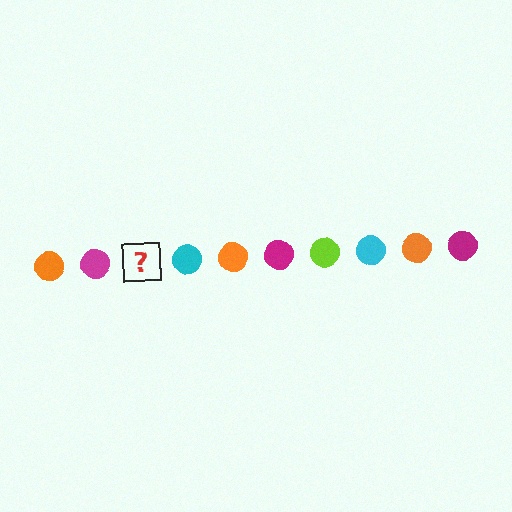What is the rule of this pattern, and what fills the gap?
The rule is that the pattern cycles through orange, magenta, lime, cyan circles. The gap should be filled with a lime circle.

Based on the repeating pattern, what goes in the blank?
The blank should be a lime circle.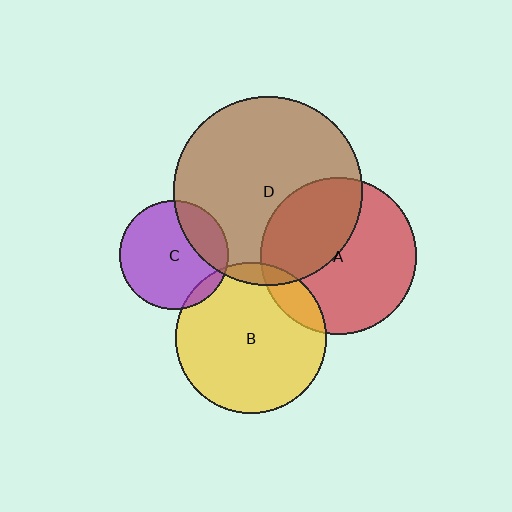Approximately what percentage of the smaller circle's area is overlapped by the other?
Approximately 5%.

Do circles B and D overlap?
Yes.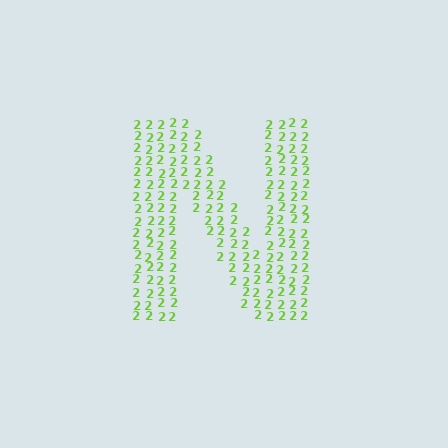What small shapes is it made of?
It is made of small digit 2's.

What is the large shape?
The large shape is the letter N.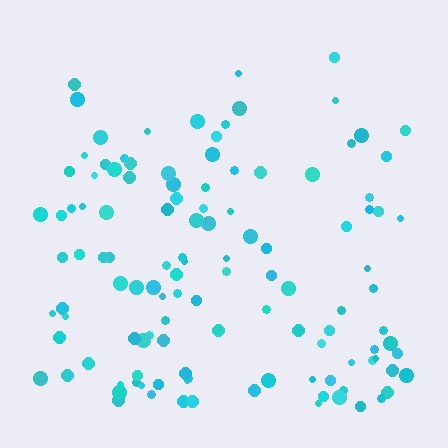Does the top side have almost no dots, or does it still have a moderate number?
Still a moderate number, just noticeably fewer than the bottom.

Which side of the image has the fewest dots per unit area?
The top.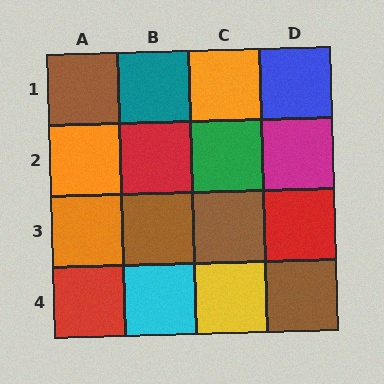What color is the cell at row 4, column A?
Red.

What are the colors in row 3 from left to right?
Orange, brown, brown, red.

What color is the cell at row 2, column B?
Red.